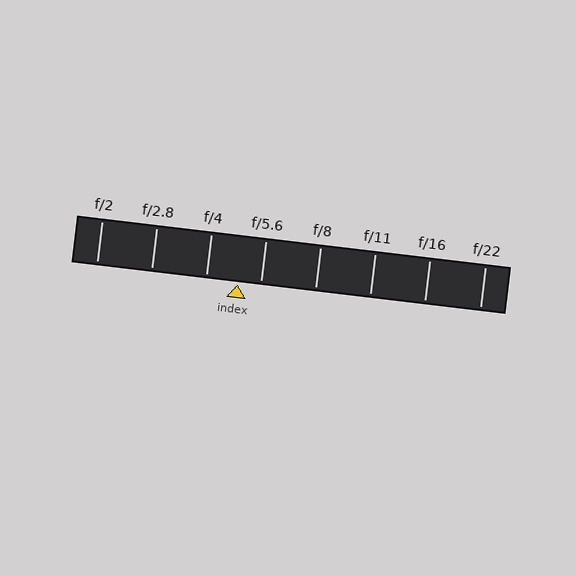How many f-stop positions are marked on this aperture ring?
There are 8 f-stop positions marked.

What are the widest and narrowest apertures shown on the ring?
The widest aperture shown is f/2 and the narrowest is f/22.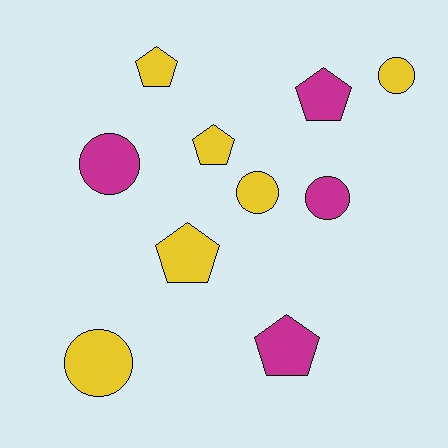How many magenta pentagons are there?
There are 2 magenta pentagons.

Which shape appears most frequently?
Pentagon, with 5 objects.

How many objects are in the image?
There are 10 objects.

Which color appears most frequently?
Yellow, with 6 objects.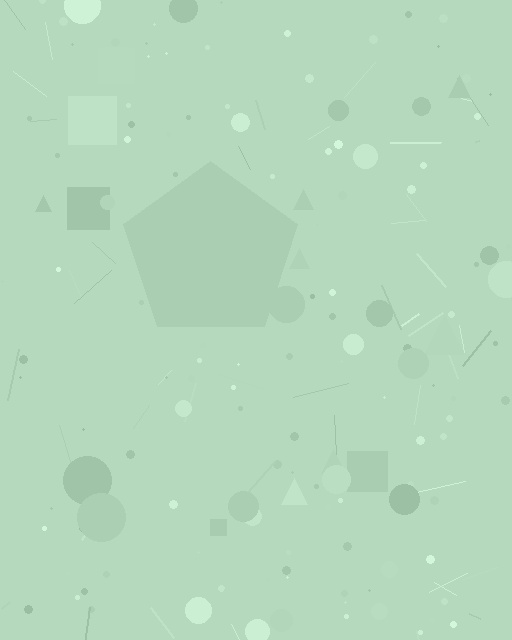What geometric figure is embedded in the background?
A pentagon is embedded in the background.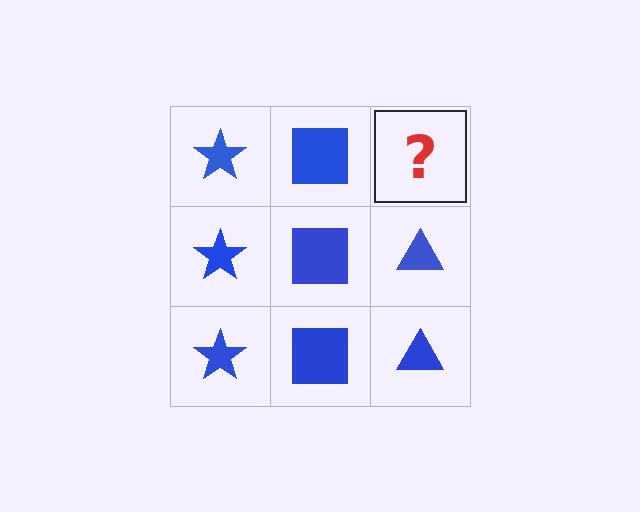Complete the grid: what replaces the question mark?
The question mark should be replaced with a blue triangle.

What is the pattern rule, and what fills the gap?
The rule is that each column has a consistent shape. The gap should be filled with a blue triangle.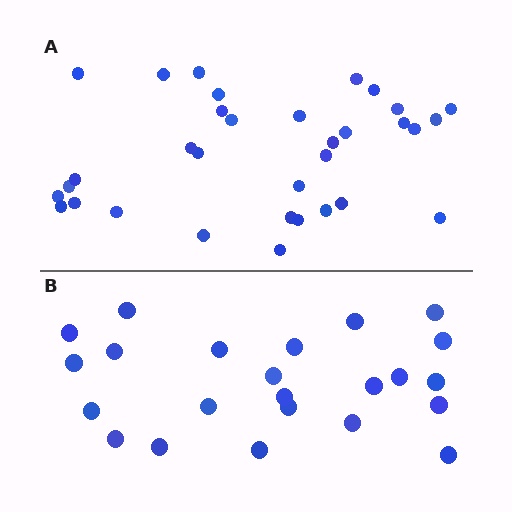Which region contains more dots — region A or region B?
Region A (the top region) has more dots.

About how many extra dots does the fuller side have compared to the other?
Region A has roughly 10 or so more dots than region B.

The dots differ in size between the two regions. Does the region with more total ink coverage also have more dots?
No. Region B has more total ink coverage because its dots are larger, but region A actually contains more individual dots. Total area can be misleading — the number of items is what matters here.